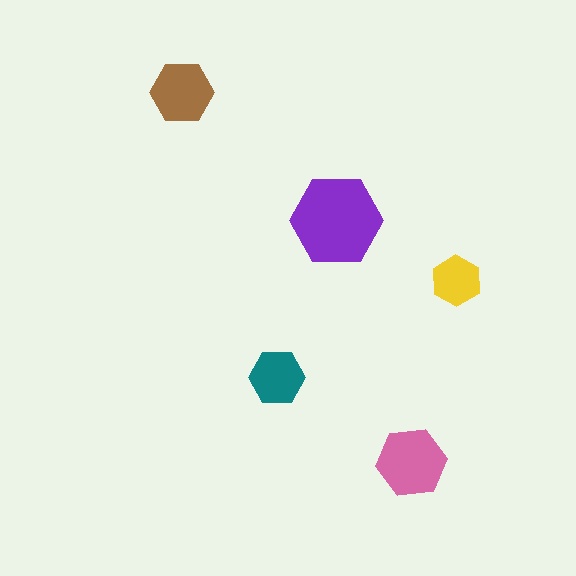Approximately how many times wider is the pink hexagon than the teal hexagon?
About 1.5 times wider.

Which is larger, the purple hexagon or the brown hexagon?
The purple one.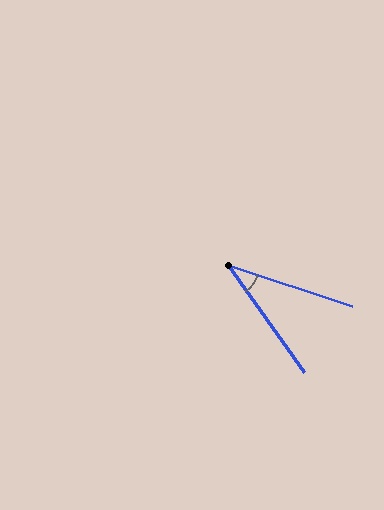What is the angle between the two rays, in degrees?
Approximately 37 degrees.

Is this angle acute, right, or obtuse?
It is acute.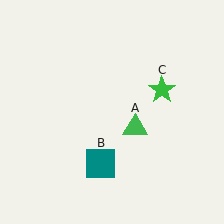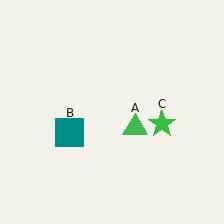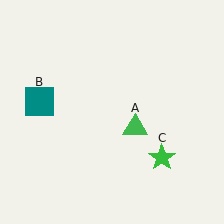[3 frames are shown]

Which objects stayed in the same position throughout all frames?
Green triangle (object A) remained stationary.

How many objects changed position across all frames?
2 objects changed position: teal square (object B), green star (object C).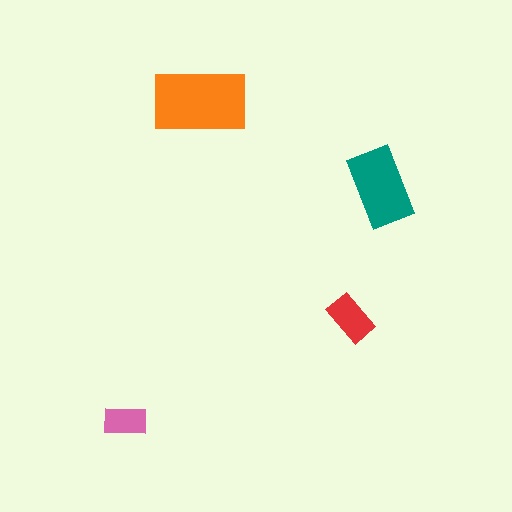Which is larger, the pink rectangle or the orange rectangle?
The orange one.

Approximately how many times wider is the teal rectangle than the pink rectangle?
About 2 times wider.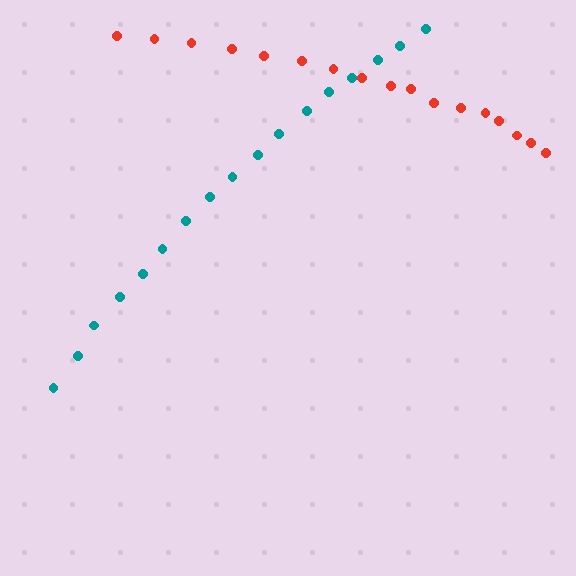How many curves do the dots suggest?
There are 2 distinct paths.